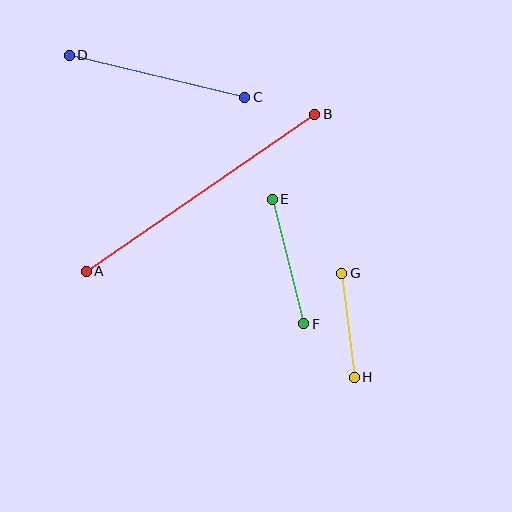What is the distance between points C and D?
The distance is approximately 180 pixels.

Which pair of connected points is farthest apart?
Points A and B are farthest apart.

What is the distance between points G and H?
The distance is approximately 105 pixels.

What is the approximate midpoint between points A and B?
The midpoint is at approximately (200, 193) pixels.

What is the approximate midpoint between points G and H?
The midpoint is at approximately (348, 325) pixels.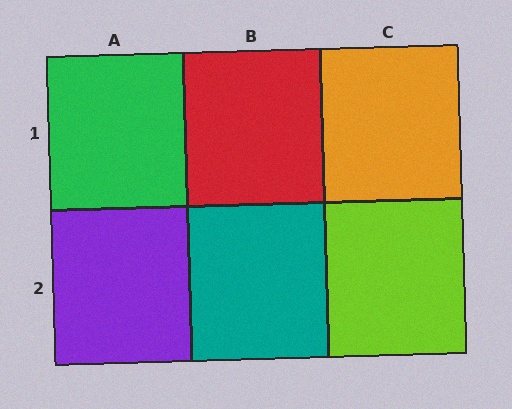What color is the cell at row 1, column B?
Red.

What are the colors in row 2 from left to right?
Purple, teal, lime.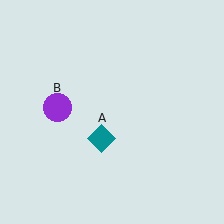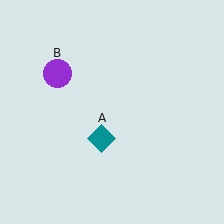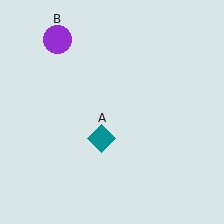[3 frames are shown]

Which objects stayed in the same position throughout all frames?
Teal diamond (object A) remained stationary.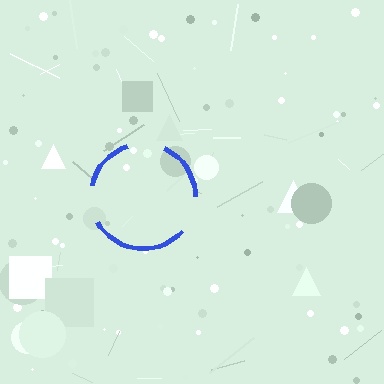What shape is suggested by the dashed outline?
The dashed outline suggests a circle.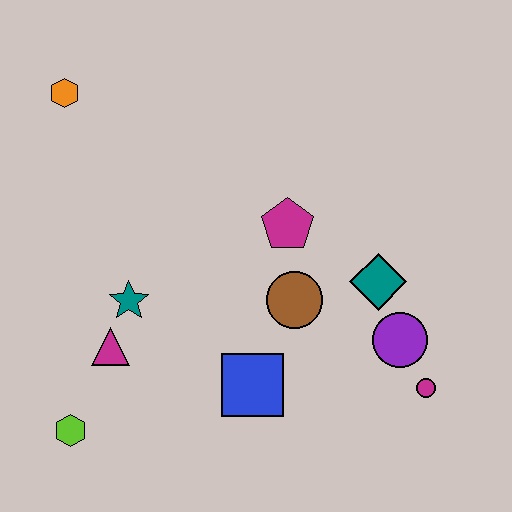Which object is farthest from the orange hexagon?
The magenta circle is farthest from the orange hexagon.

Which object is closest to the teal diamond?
The purple circle is closest to the teal diamond.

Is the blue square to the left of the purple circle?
Yes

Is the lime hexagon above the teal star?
No